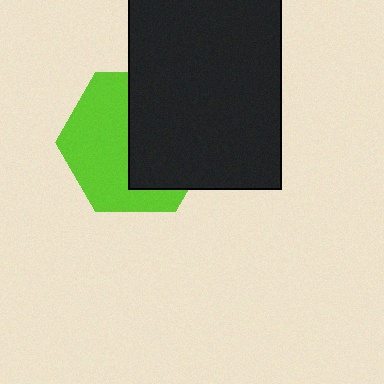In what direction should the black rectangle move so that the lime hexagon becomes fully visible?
The black rectangle should move right. That is the shortest direction to clear the overlap and leave the lime hexagon fully visible.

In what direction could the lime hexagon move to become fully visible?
The lime hexagon could move left. That would shift it out from behind the black rectangle entirely.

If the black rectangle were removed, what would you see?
You would see the complete lime hexagon.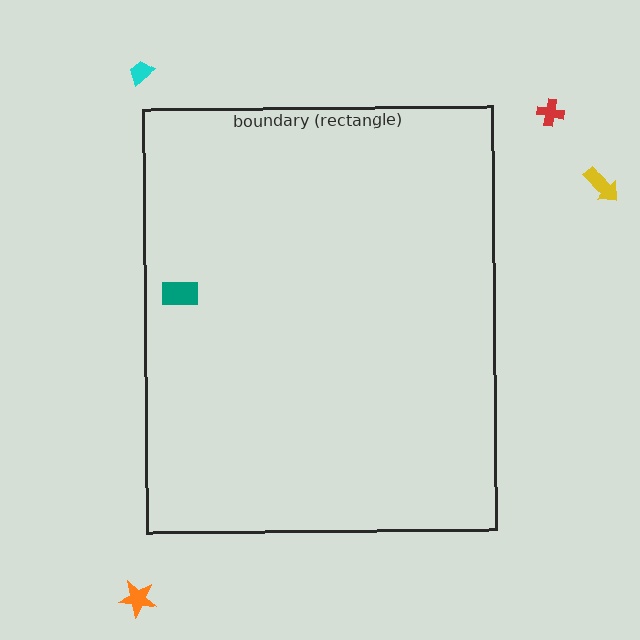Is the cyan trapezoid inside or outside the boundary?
Outside.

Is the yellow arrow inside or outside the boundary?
Outside.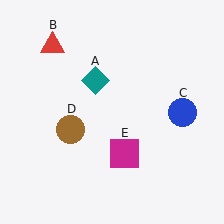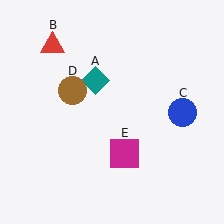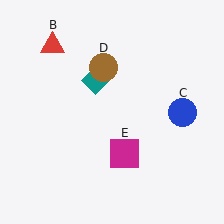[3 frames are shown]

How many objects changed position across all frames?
1 object changed position: brown circle (object D).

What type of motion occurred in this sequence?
The brown circle (object D) rotated clockwise around the center of the scene.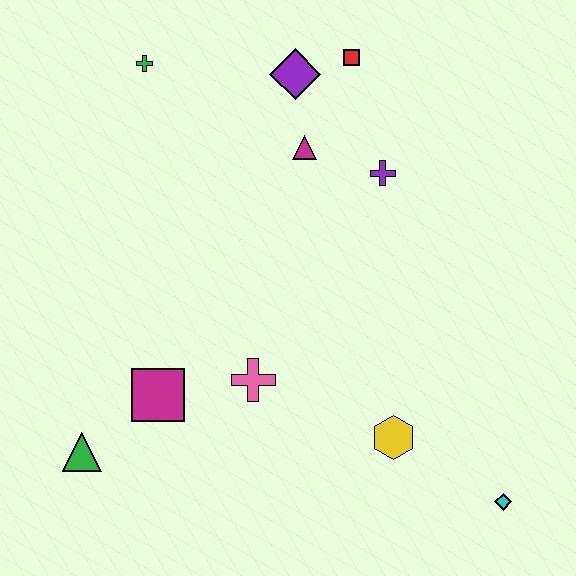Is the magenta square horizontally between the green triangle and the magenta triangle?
Yes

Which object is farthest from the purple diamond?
The cyan diamond is farthest from the purple diamond.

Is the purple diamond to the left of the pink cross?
No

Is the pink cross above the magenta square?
Yes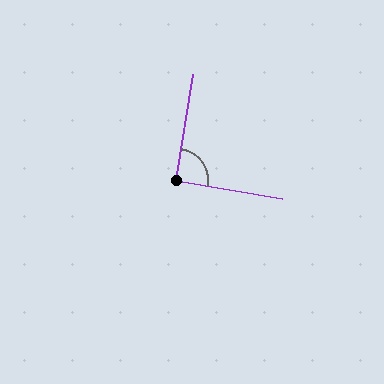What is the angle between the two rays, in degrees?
Approximately 91 degrees.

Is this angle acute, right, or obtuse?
It is approximately a right angle.